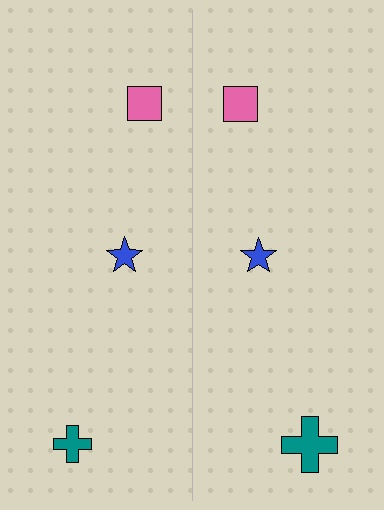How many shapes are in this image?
There are 6 shapes in this image.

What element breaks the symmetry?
The teal cross on the right side has a different size than its mirror counterpart.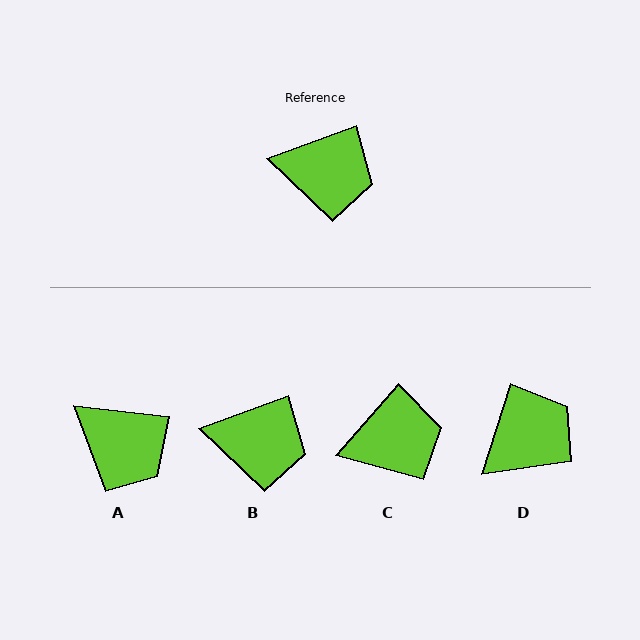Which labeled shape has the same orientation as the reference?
B.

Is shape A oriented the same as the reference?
No, it is off by about 26 degrees.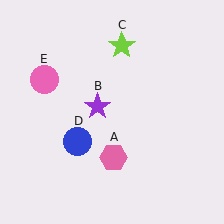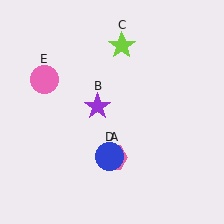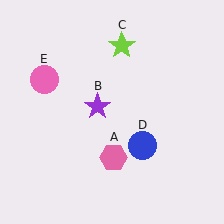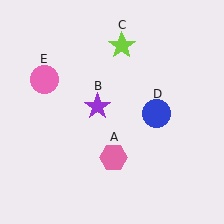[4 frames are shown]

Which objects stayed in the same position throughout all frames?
Pink hexagon (object A) and purple star (object B) and lime star (object C) and pink circle (object E) remained stationary.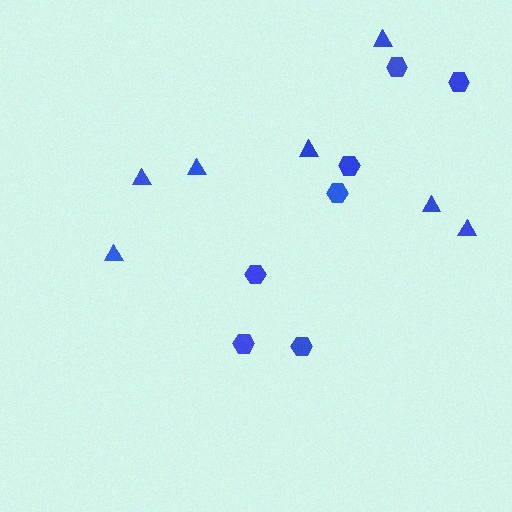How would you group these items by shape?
There are 2 groups: one group of hexagons (7) and one group of triangles (7).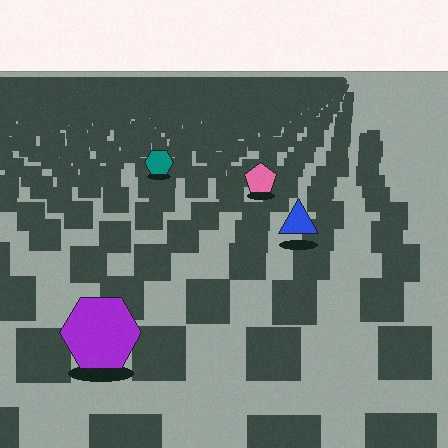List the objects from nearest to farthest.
From nearest to farthest: the purple hexagon, the blue triangle, the pink pentagon, the teal hexagon.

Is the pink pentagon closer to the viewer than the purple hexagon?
No. The purple hexagon is closer — you can tell from the texture gradient: the ground texture is coarser near it.